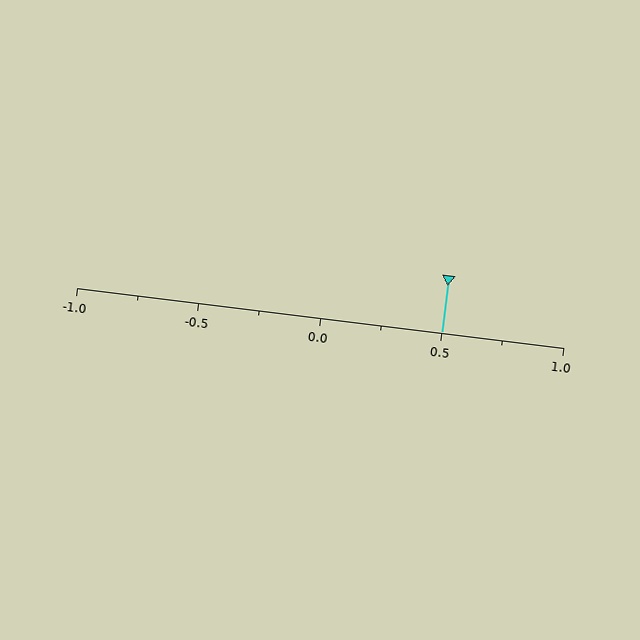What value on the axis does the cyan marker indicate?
The marker indicates approximately 0.5.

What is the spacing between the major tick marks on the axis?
The major ticks are spaced 0.5 apart.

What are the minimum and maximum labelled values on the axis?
The axis runs from -1.0 to 1.0.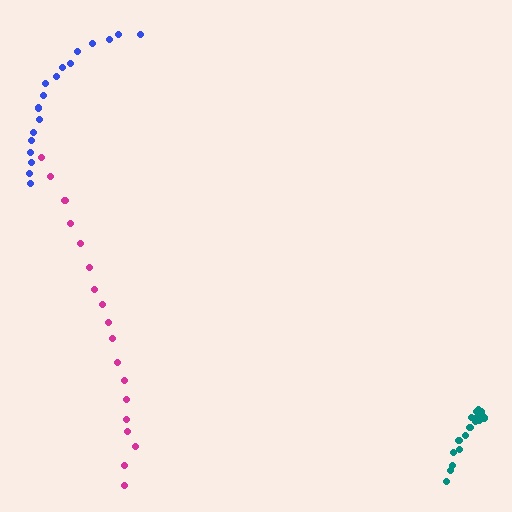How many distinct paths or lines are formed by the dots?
There are 3 distinct paths.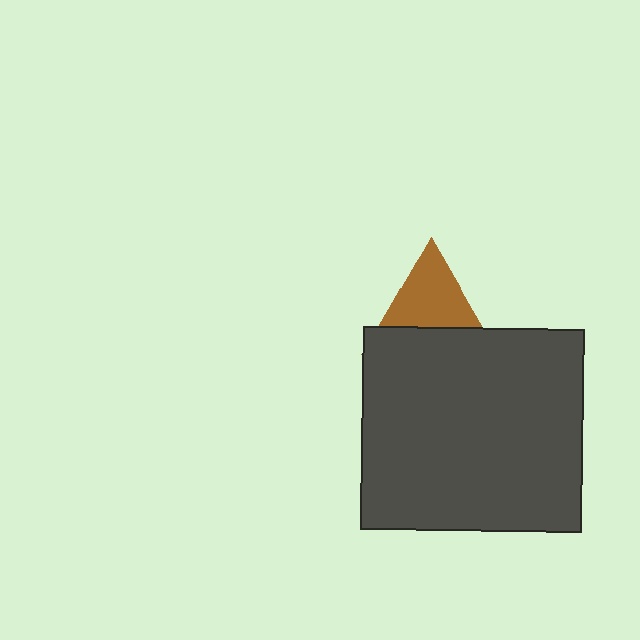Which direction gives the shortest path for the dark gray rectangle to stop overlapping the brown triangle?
Moving down gives the shortest separation.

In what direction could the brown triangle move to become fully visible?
The brown triangle could move up. That would shift it out from behind the dark gray rectangle entirely.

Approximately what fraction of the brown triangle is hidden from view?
Roughly 42% of the brown triangle is hidden behind the dark gray rectangle.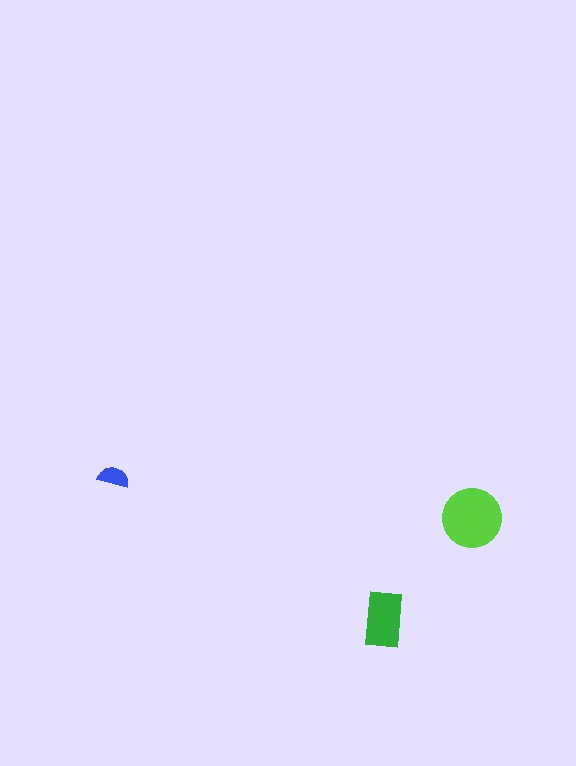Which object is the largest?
The lime circle.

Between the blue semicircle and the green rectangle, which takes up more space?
The green rectangle.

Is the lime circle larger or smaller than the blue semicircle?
Larger.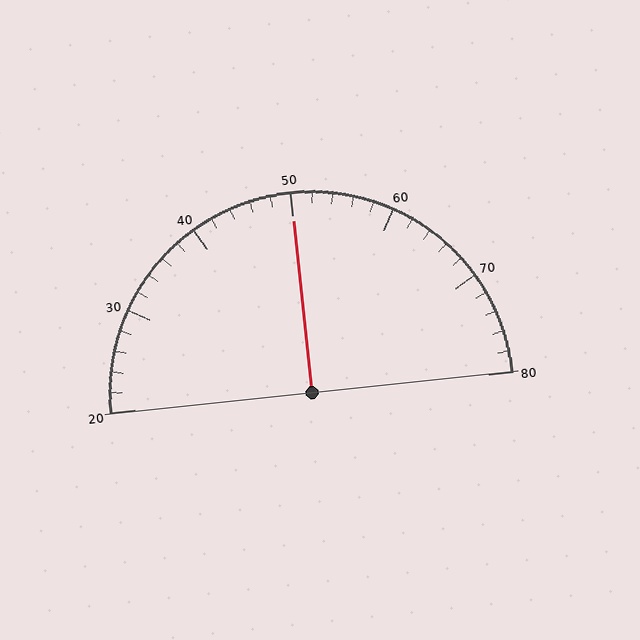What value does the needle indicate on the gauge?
The needle indicates approximately 50.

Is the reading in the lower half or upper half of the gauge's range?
The reading is in the upper half of the range (20 to 80).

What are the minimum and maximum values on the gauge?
The gauge ranges from 20 to 80.